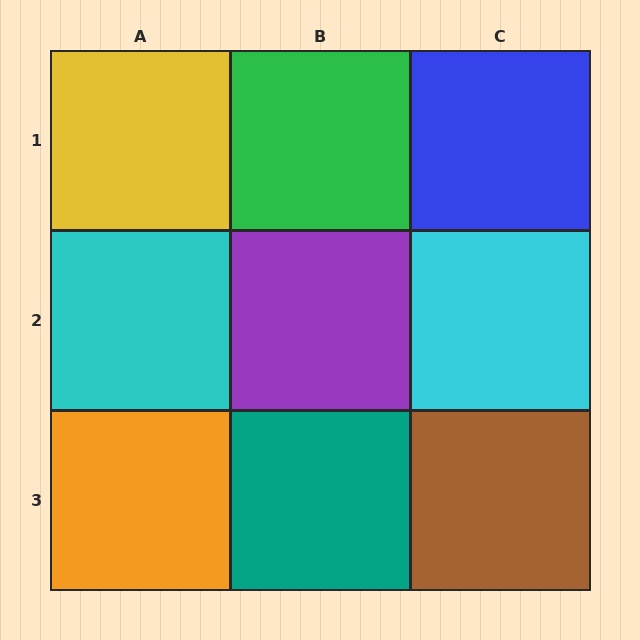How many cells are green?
1 cell is green.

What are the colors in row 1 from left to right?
Yellow, green, blue.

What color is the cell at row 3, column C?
Brown.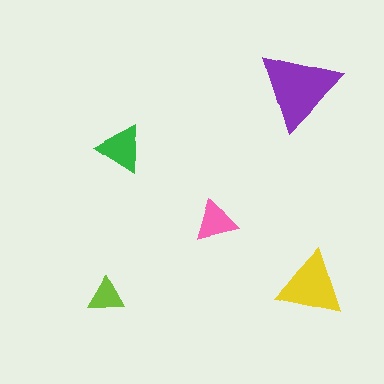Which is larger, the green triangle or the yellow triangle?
The yellow one.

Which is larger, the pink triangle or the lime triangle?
The pink one.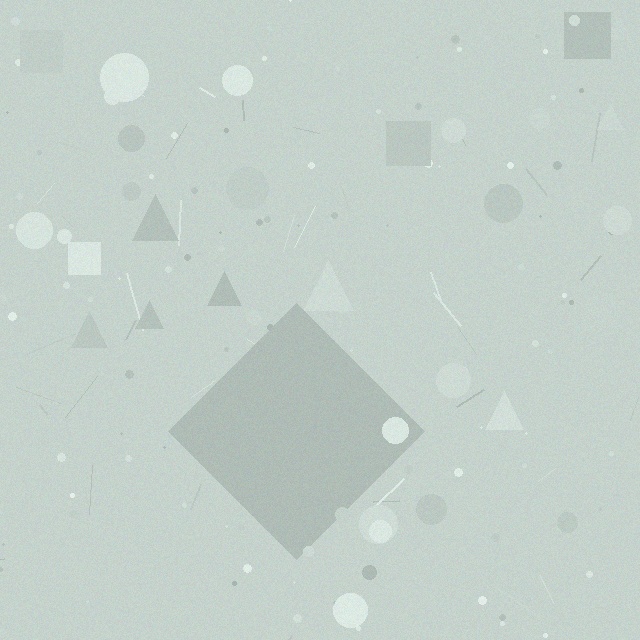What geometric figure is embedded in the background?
A diamond is embedded in the background.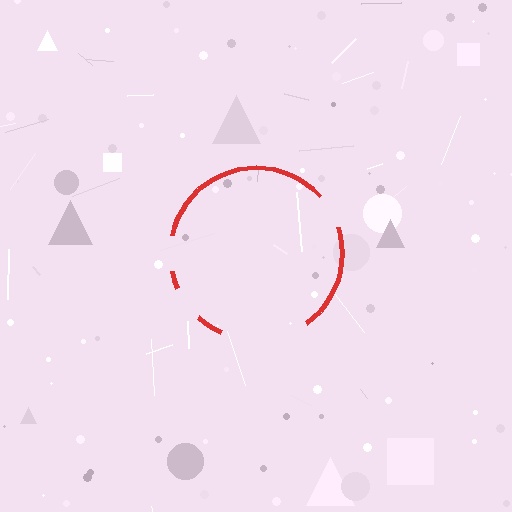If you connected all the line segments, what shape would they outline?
They would outline a circle.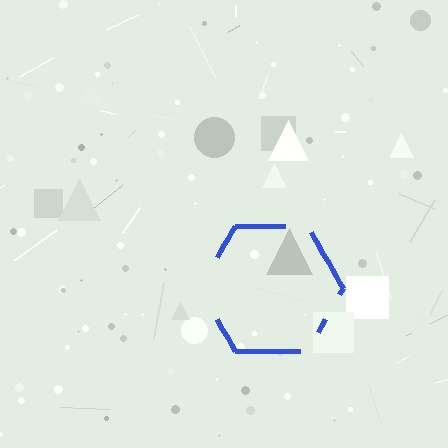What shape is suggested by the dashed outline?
The dashed outline suggests a hexagon.